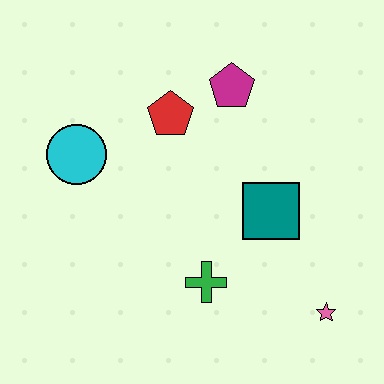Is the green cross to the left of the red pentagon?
No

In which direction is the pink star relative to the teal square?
The pink star is below the teal square.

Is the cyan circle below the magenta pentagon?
Yes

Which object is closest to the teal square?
The green cross is closest to the teal square.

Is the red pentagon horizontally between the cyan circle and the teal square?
Yes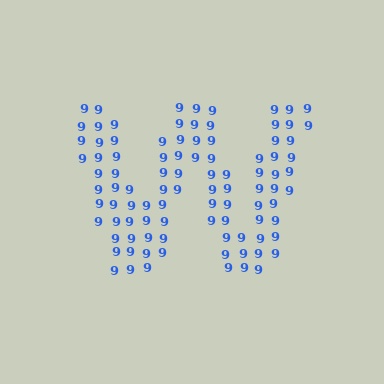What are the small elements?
The small elements are digit 9's.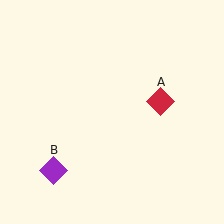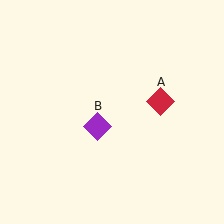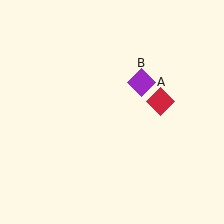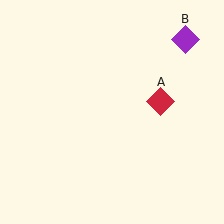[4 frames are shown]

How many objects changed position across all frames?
1 object changed position: purple diamond (object B).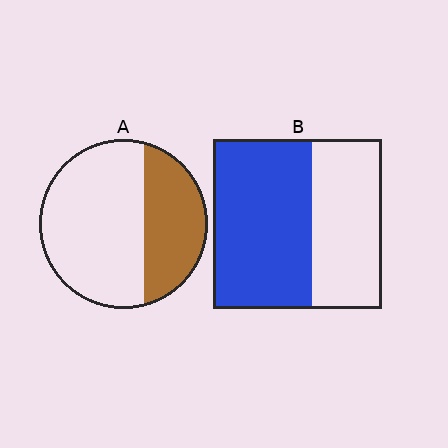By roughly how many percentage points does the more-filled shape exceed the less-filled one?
By roughly 25 percentage points (B over A).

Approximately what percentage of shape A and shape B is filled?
A is approximately 35% and B is approximately 60%.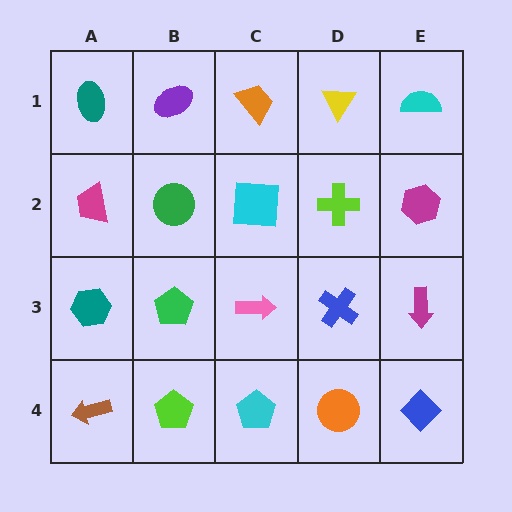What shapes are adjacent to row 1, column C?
A cyan square (row 2, column C), a purple ellipse (row 1, column B), a yellow triangle (row 1, column D).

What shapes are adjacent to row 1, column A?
A magenta trapezoid (row 2, column A), a purple ellipse (row 1, column B).